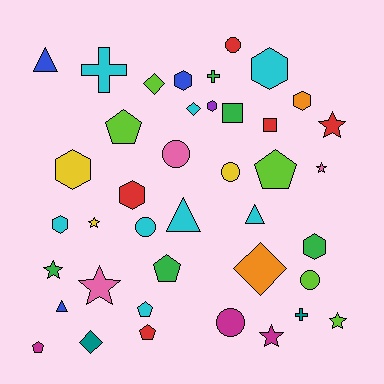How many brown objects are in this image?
There are no brown objects.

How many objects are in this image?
There are 40 objects.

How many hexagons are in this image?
There are 8 hexagons.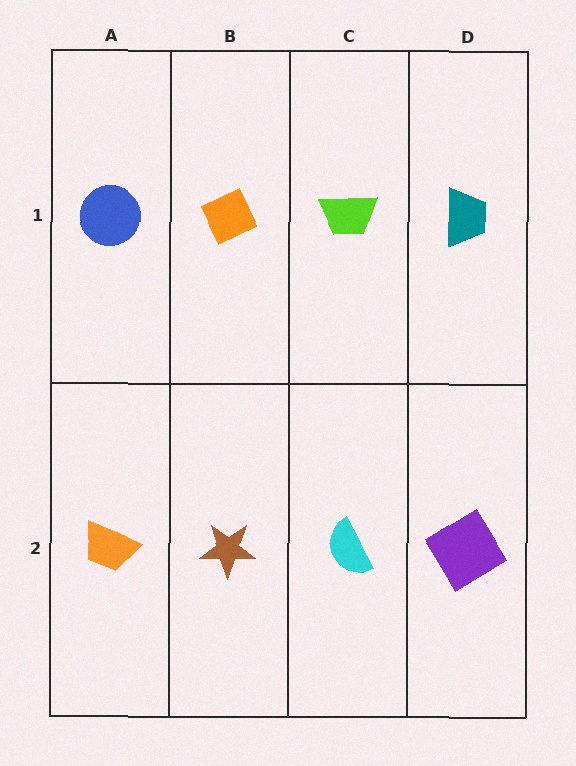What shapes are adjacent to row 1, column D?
A purple diamond (row 2, column D), a lime trapezoid (row 1, column C).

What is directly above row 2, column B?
An orange diamond.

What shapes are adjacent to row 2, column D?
A teal trapezoid (row 1, column D), a cyan semicircle (row 2, column C).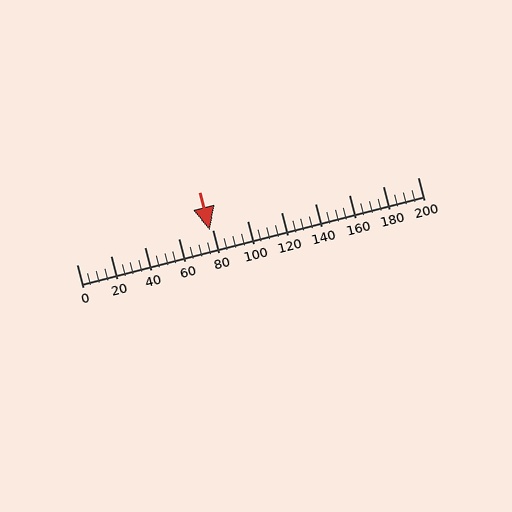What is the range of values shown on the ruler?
The ruler shows values from 0 to 200.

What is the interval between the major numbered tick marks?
The major tick marks are spaced 20 units apart.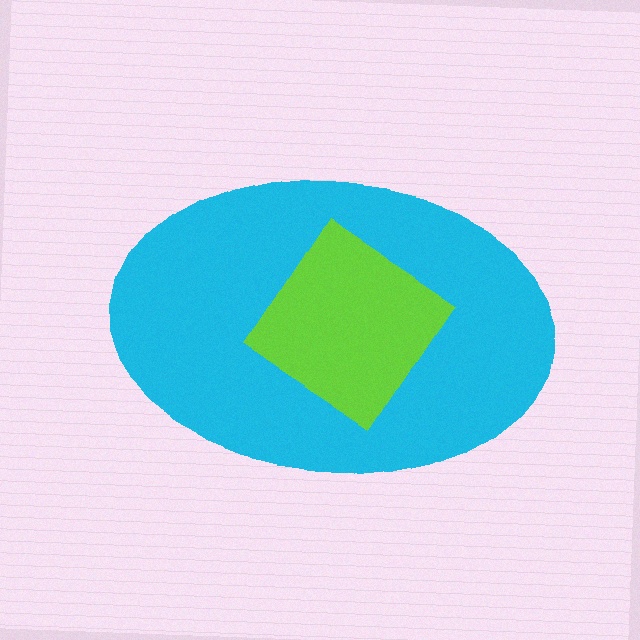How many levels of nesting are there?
2.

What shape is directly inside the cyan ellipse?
The lime diamond.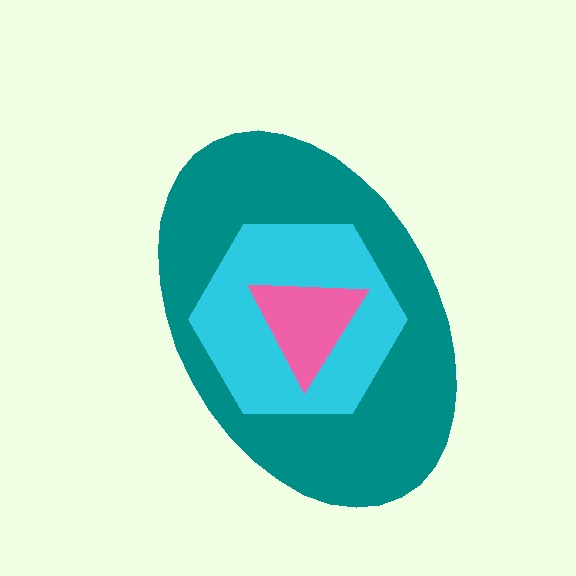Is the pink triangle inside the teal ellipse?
Yes.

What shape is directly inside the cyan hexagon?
The pink triangle.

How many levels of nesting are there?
3.